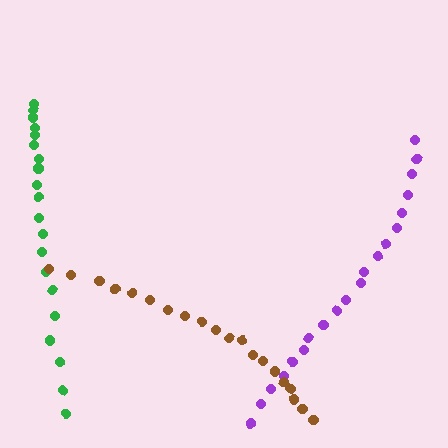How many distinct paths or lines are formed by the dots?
There are 3 distinct paths.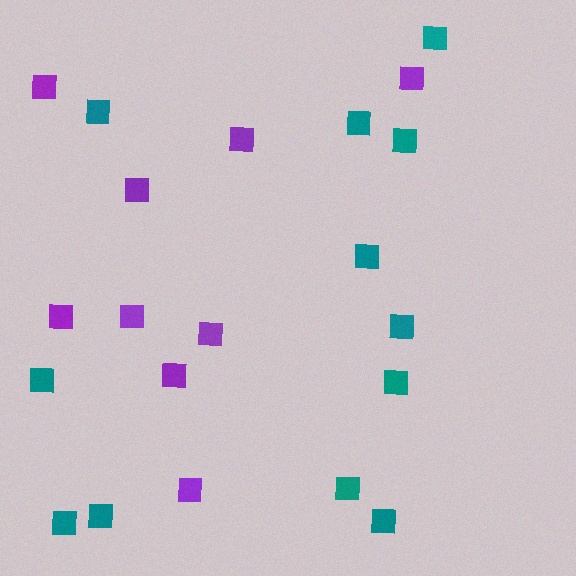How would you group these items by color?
There are 2 groups: one group of purple squares (9) and one group of teal squares (12).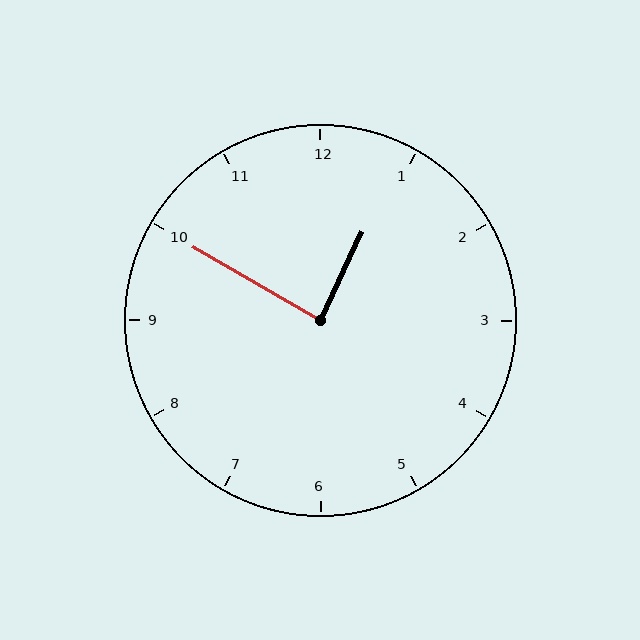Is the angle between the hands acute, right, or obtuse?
It is right.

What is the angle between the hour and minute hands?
Approximately 85 degrees.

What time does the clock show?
12:50.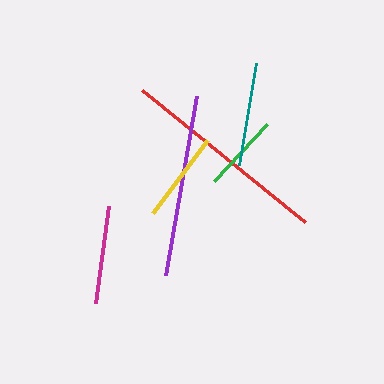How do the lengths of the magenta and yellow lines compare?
The magenta and yellow lines are approximately the same length.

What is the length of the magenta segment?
The magenta segment is approximately 97 pixels long.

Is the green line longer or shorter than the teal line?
The teal line is longer than the green line.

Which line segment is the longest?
The red line is the longest at approximately 210 pixels.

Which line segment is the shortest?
The green line is the shortest at approximately 77 pixels.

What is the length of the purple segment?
The purple segment is approximately 182 pixels long.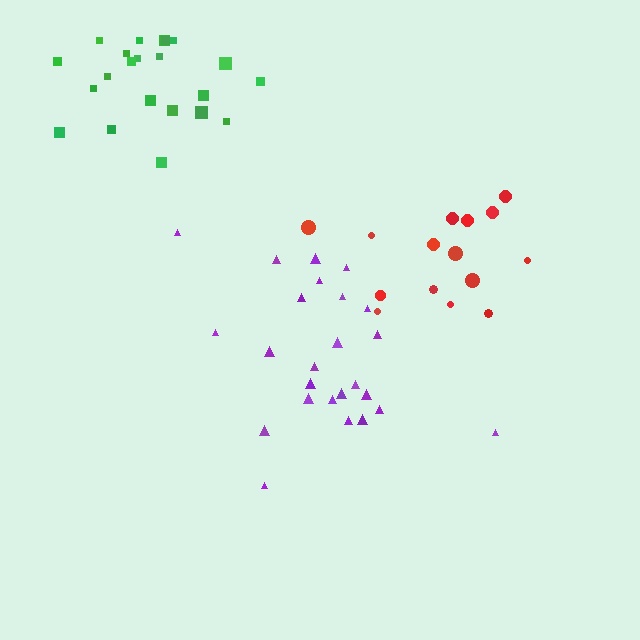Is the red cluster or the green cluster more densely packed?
Green.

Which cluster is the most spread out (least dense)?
Red.